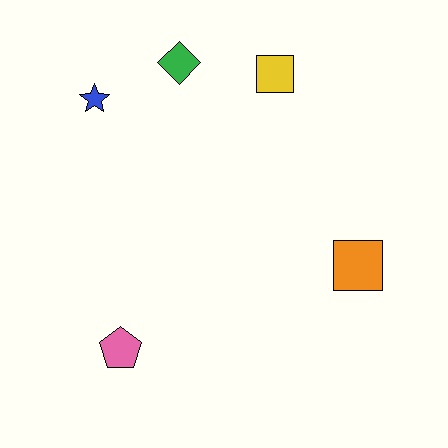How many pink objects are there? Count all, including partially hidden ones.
There is 1 pink object.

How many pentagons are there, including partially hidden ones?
There is 1 pentagon.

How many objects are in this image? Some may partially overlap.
There are 5 objects.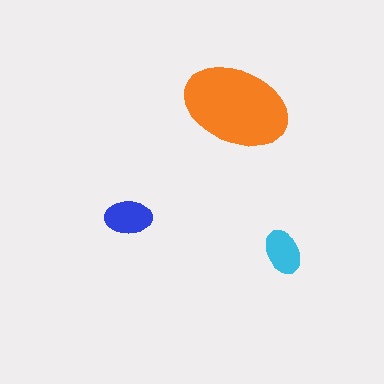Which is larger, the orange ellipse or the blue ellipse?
The orange one.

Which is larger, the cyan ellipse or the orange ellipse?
The orange one.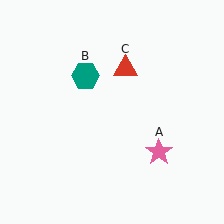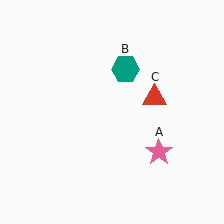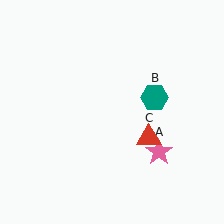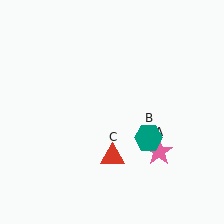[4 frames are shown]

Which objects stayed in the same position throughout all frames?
Pink star (object A) remained stationary.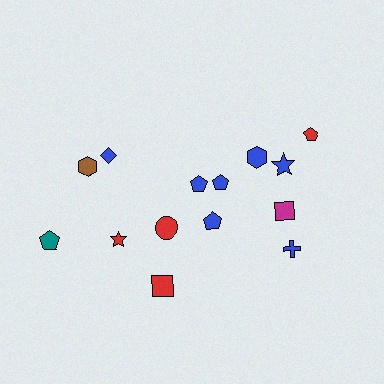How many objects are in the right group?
There are 8 objects.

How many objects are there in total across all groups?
There are 14 objects.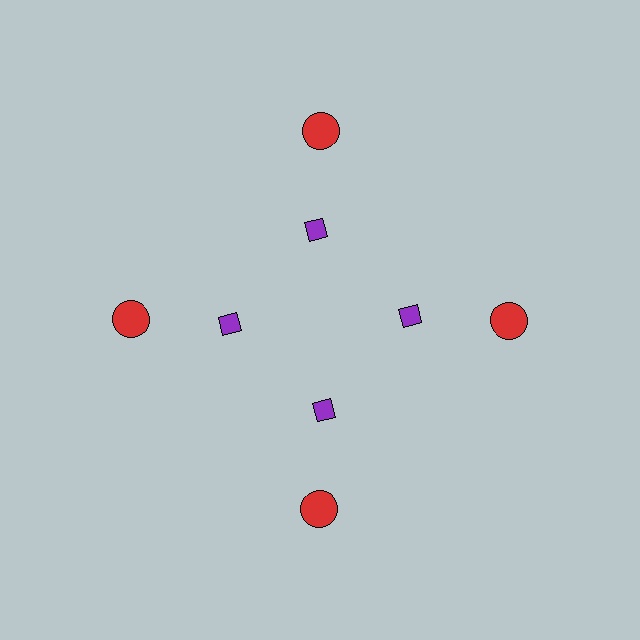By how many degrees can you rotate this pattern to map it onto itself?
The pattern maps onto itself every 90 degrees of rotation.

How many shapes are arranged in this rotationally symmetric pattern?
There are 8 shapes, arranged in 4 groups of 2.